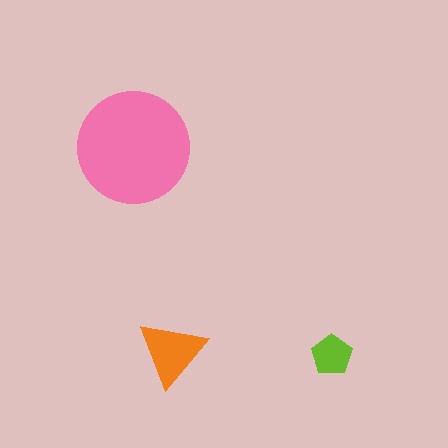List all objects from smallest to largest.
The lime pentagon, the orange triangle, the pink circle.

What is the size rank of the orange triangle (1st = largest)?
2nd.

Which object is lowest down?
The lime pentagon is bottommost.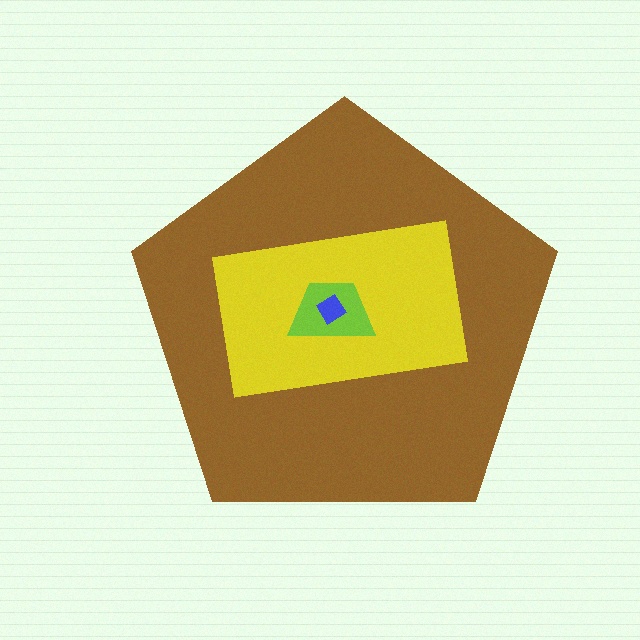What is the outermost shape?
The brown pentagon.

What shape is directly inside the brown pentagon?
The yellow rectangle.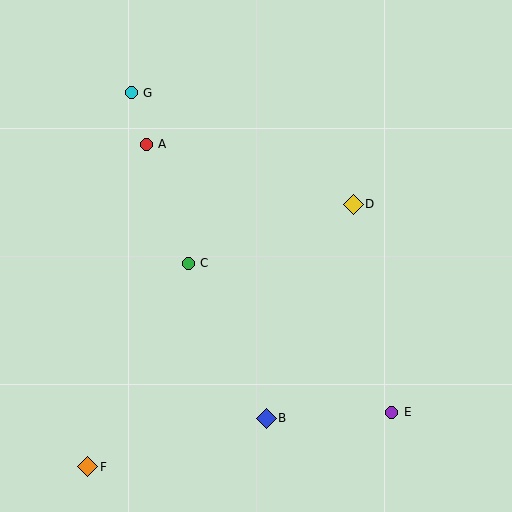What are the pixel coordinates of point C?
Point C is at (188, 263).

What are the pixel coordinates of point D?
Point D is at (353, 204).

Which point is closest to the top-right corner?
Point D is closest to the top-right corner.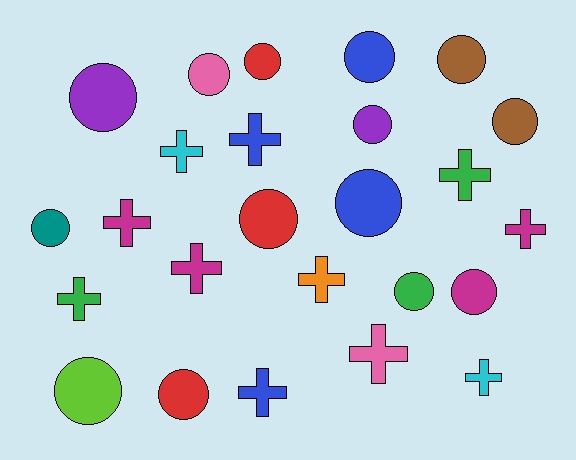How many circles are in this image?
There are 14 circles.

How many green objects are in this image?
There are 3 green objects.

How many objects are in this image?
There are 25 objects.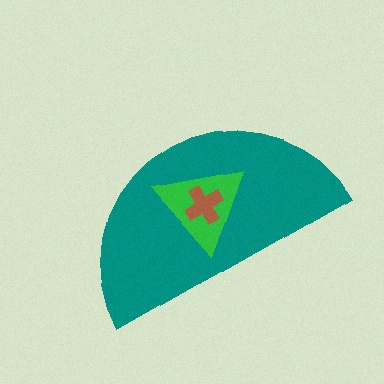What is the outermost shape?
The teal semicircle.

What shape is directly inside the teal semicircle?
The green triangle.